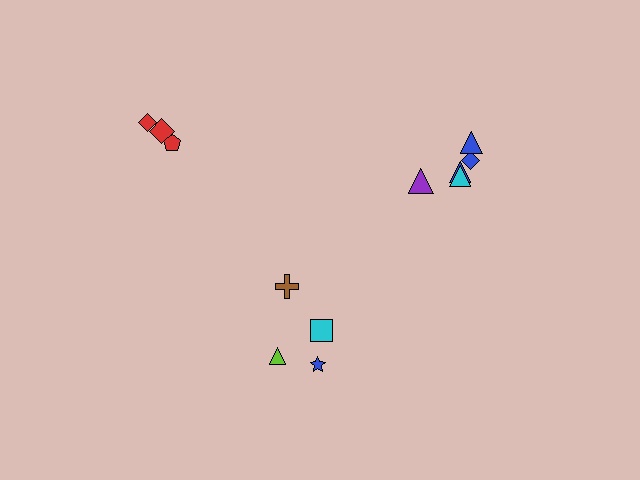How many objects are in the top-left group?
There are 3 objects.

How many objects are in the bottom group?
There are 4 objects.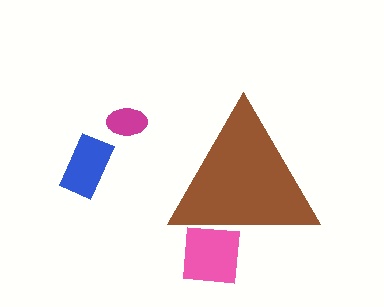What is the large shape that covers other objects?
A brown triangle.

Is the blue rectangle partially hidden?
No, the blue rectangle is fully visible.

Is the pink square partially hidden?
Yes, the pink square is partially hidden behind the brown triangle.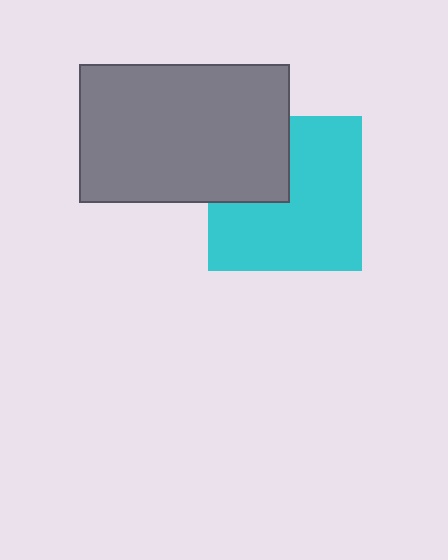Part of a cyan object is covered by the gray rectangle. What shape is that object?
It is a square.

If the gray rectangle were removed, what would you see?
You would see the complete cyan square.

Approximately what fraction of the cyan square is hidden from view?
Roughly 30% of the cyan square is hidden behind the gray rectangle.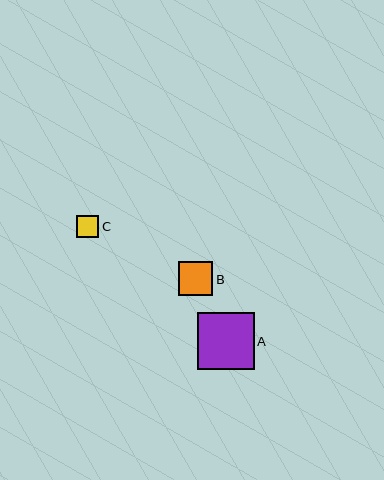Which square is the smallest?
Square C is the smallest with a size of approximately 23 pixels.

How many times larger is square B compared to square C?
Square B is approximately 1.5 times the size of square C.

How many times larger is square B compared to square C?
Square B is approximately 1.5 times the size of square C.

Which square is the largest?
Square A is the largest with a size of approximately 57 pixels.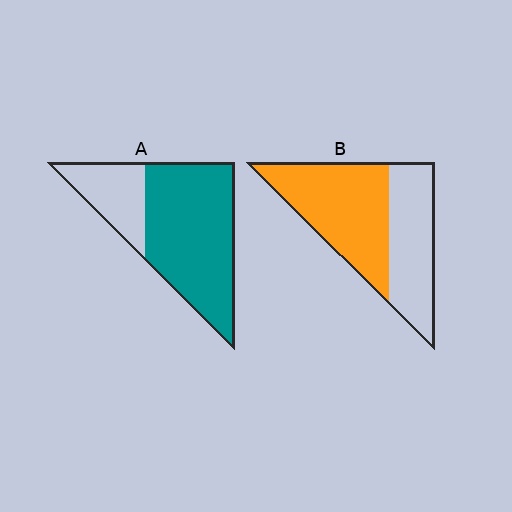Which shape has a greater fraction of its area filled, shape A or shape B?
Shape A.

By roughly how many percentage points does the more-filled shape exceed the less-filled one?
By roughly 15 percentage points (A over B).